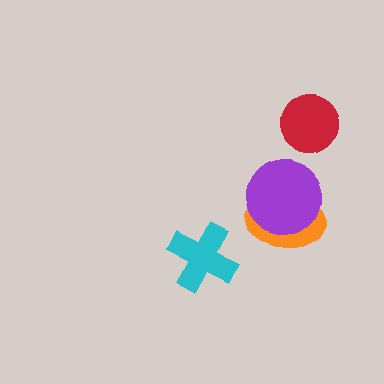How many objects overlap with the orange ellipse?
1 object overlaps with the orange ellipse.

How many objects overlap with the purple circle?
1 object overlaps with the purple circle.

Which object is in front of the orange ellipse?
The purple circle is in front of the orange ellipse.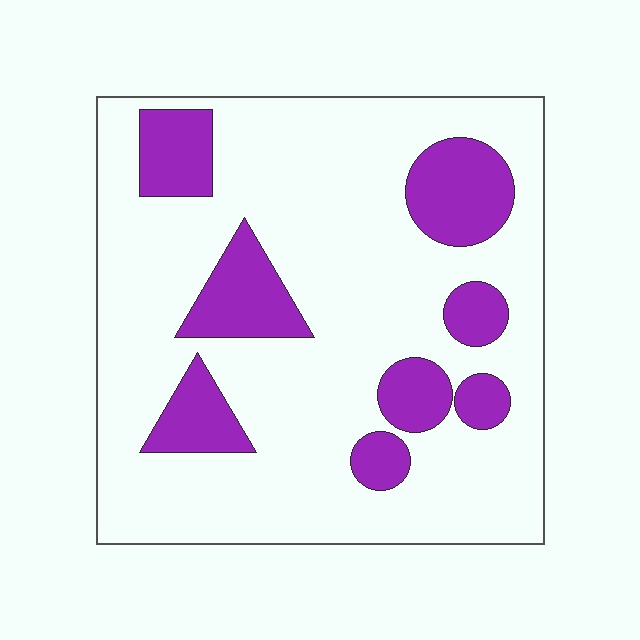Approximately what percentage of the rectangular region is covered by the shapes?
Approximately 20%.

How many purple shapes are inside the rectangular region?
8.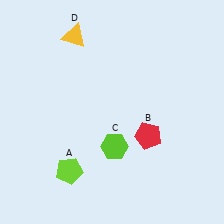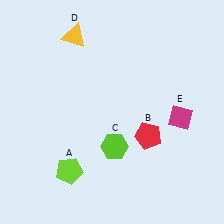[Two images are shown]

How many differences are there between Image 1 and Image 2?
There is 1 difference between the two images.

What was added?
A magenta diamond (E) was added in Image 2.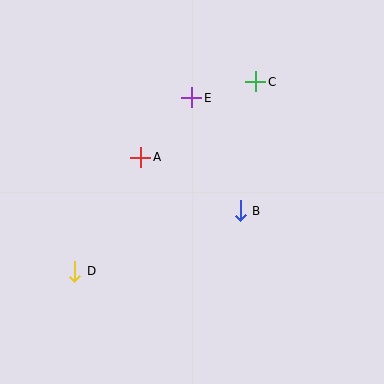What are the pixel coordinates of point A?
Point A is at (141, 157).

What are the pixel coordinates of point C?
Point C is at (256, 82).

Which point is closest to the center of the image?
Point B at (240, 211) is closest to the center.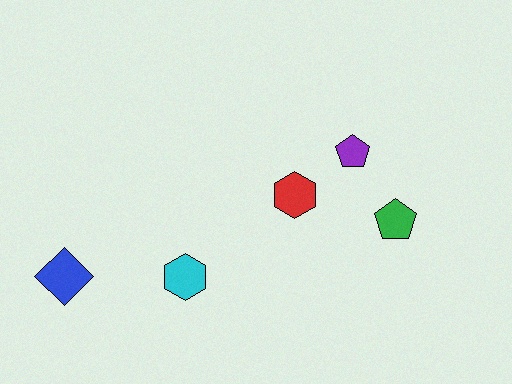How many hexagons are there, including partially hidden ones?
There are 2 hexagons.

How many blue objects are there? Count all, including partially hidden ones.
There is 1 blue object.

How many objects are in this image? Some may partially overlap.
There are 5 objects.